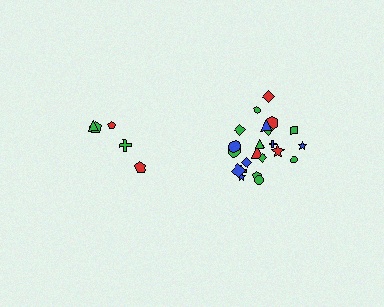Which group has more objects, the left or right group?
The right group.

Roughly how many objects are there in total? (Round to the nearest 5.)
Roughly 25 objects in total.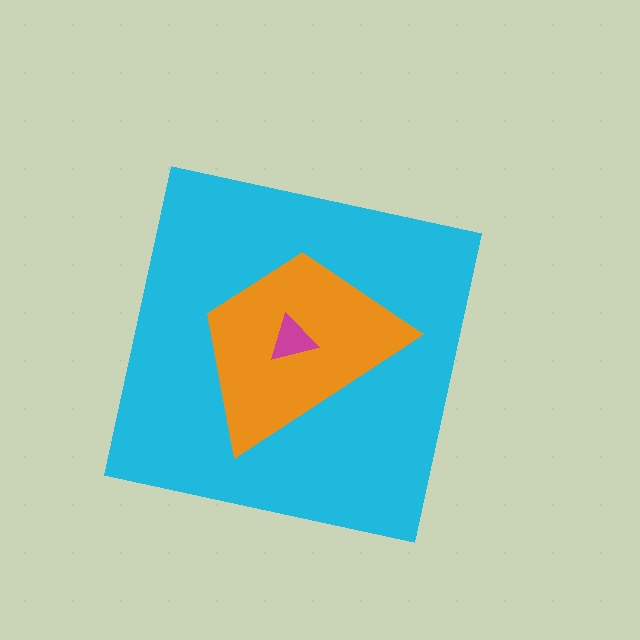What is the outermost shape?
The cyan square.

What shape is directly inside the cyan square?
The orange trapezoid.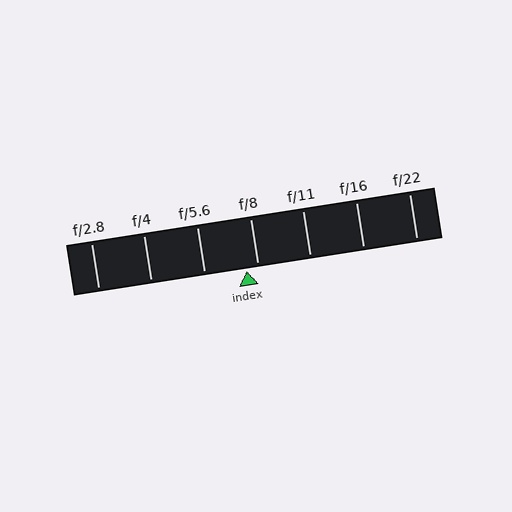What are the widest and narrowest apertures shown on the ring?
The widest aperture shown is f/2.8 and the narrowest is f/22.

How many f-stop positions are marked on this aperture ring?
There are 7 f-stop positions marked.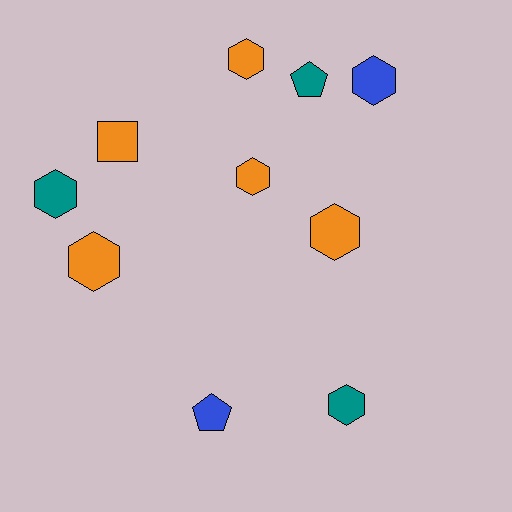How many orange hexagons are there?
There are 4 orange hexagons.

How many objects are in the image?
There are 10 objects.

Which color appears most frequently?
Orange, with 5 objects.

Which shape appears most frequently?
Hexagon, with 7 objects.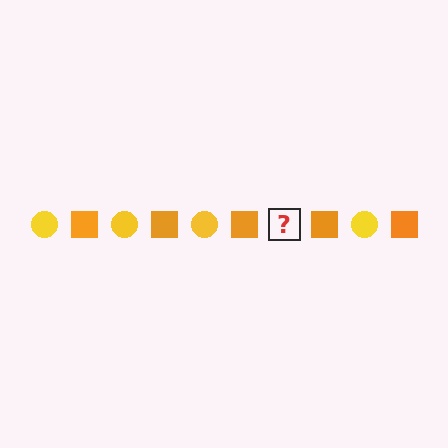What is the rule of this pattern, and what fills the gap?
The rule is that the pattern alternates between yellow circle and orange square. The gap should be filled with a yellow circle.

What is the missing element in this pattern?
The missing element is a yellow circle.